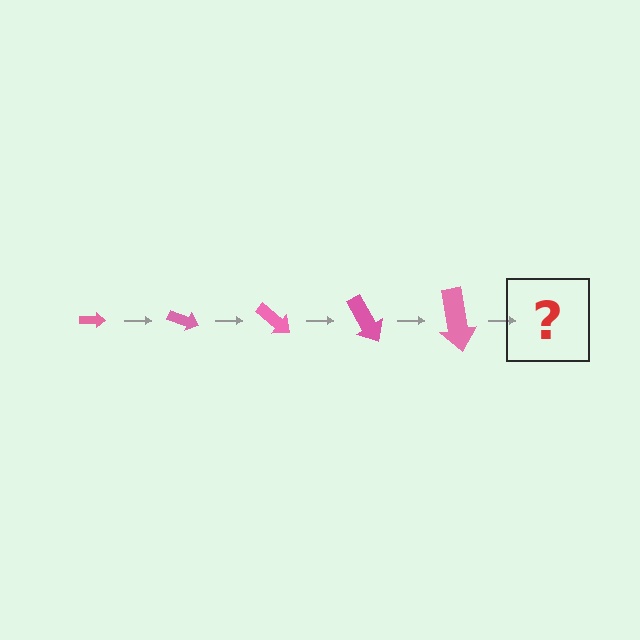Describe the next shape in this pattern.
It should be an arrow, larger than the previous one and rotated 100 degrees from the start.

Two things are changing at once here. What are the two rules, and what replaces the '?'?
The two rules are that the arrow grows larger each step and it rotates 20 degrees each step. The '?' should be an arrow, larger than the previous one and rotated 100 degrees from the start.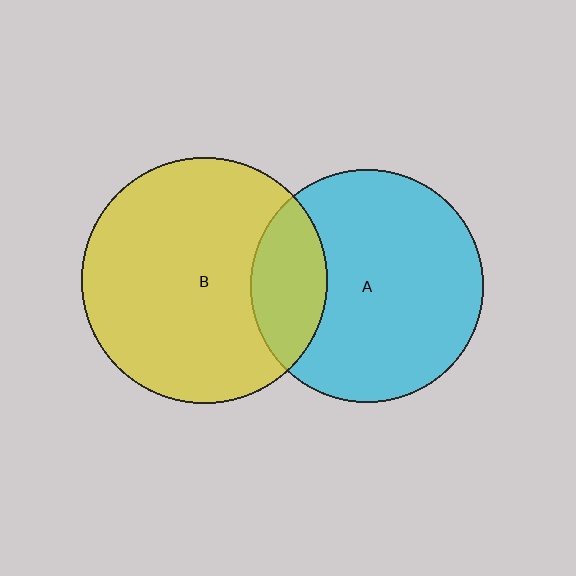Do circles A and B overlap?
Yes.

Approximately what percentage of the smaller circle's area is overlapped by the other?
Approximately 20%.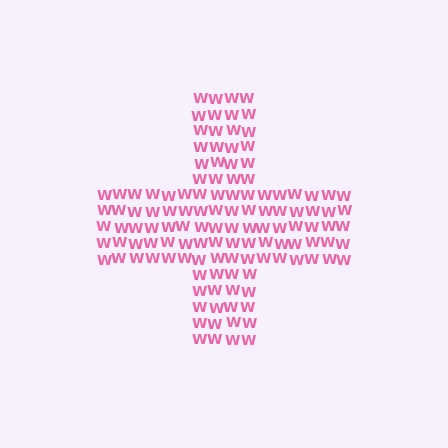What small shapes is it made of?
It is made of small letter W's.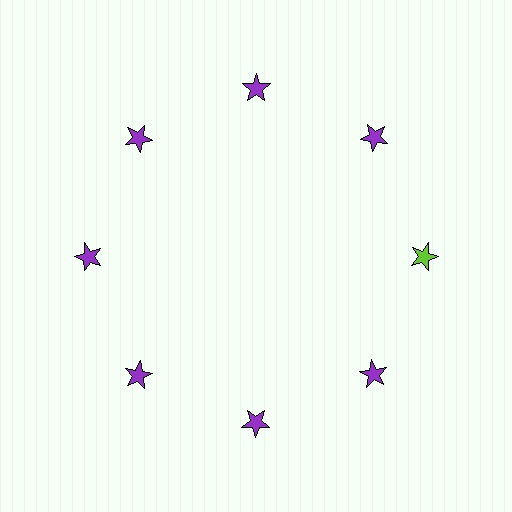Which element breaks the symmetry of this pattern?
The lime star at roughly the 3 o'clock position breaks the symmetry. All other shapes are purple stars.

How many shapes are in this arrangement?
There are 8 shapes arranged in a ring pattern.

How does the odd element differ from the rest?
It has a different color: lime instead of purple.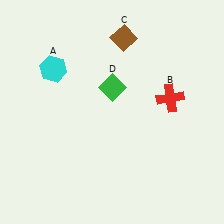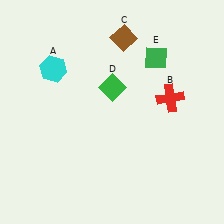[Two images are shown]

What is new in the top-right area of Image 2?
A green diamond (E) was added in the top-right area of Image 2.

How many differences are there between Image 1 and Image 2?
There is 1 difference between the two images.